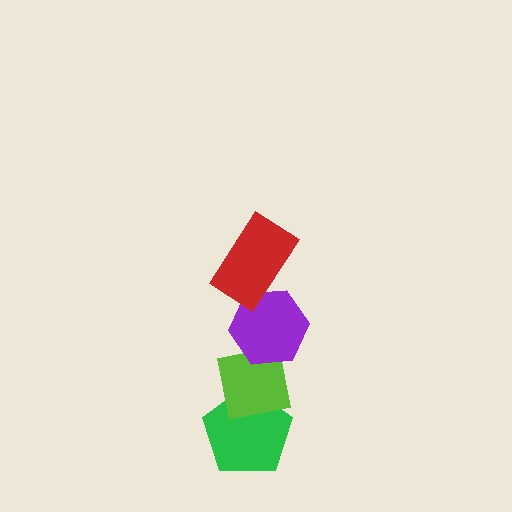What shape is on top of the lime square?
The purple hexagon is on top of the lime square.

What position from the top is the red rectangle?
The red rectangle is 1st from the top.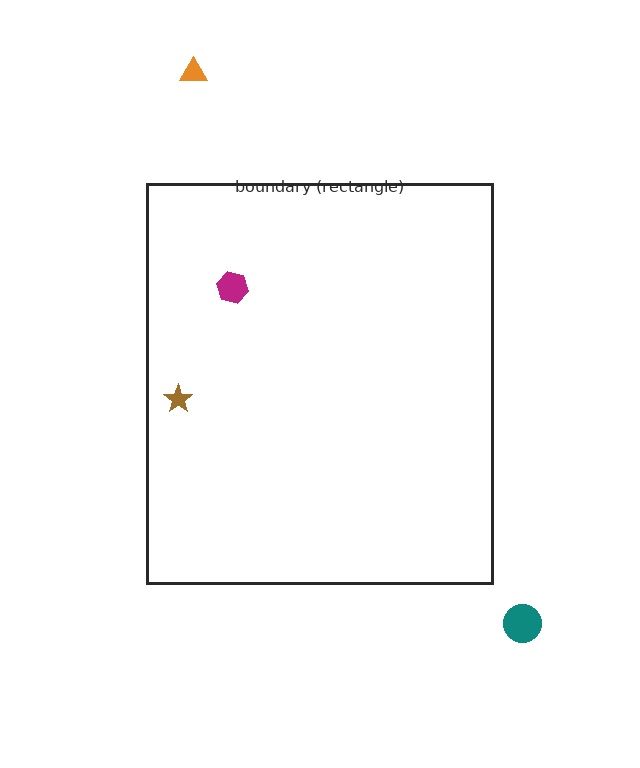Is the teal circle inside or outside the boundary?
Outside.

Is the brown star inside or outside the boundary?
Inside.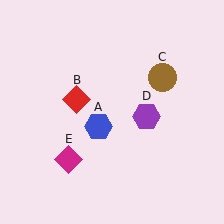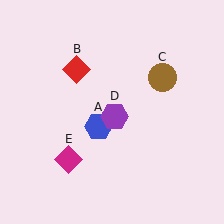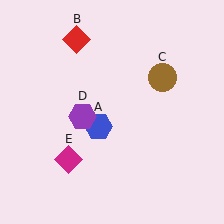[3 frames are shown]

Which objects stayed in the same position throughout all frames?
Blue hexagon (object A) and brown circle (object C) and magenta diamond (object E) remained stationary.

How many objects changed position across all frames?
2 objects changed position: red diamond (object B), purple hexagon (object D).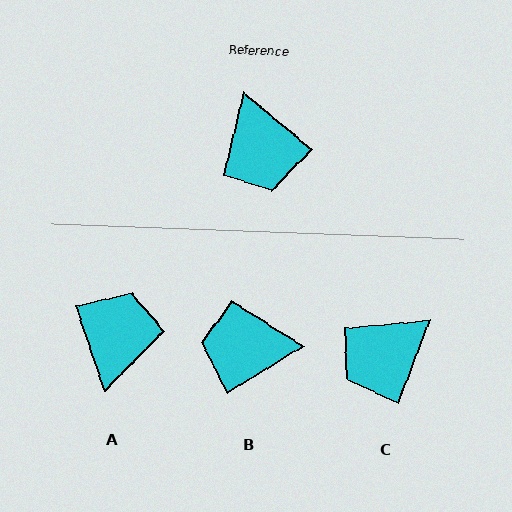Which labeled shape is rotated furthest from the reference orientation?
A, about 148 degrees away.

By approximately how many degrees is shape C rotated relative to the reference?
Approximately 71 degrees clockwise.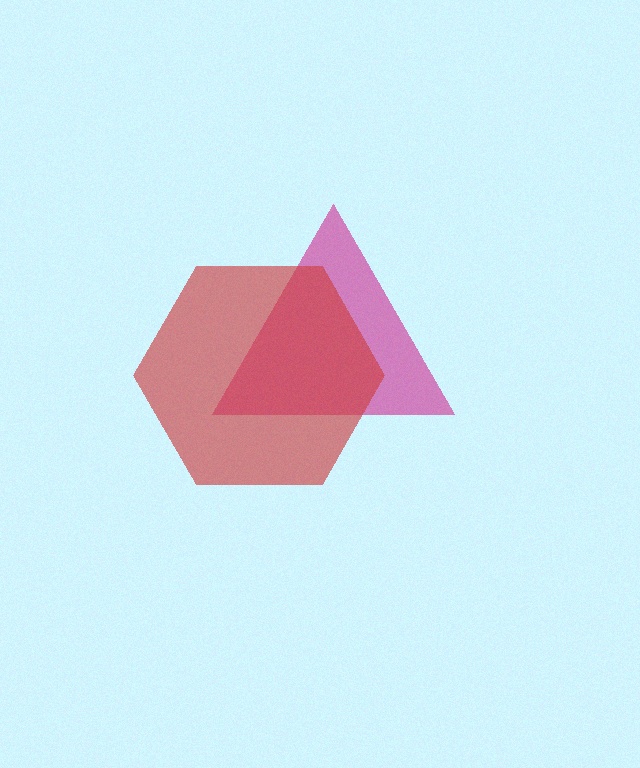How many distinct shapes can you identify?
There are 2 distinct shapes: a magenta triangle, a red hexagon.